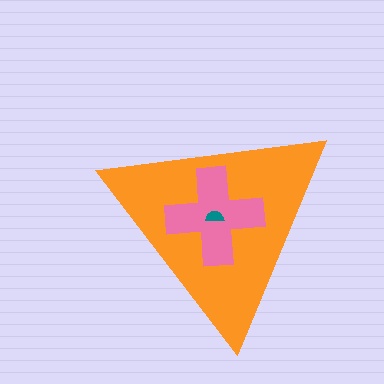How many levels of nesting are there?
3.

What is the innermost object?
The teal semicircle.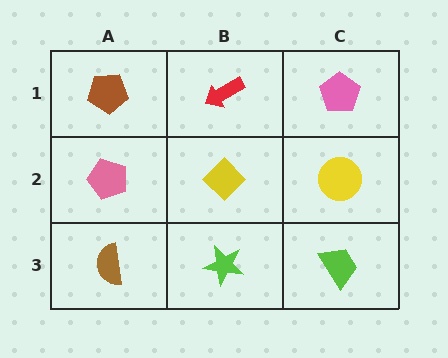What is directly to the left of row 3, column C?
A lime star.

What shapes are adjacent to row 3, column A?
A pink pentagon (row 2, column A), a lime star (row 3, column B).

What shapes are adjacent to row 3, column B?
A yellow diamond (row 2, column B), a brown semicircle (row 3, column A), a lime trapezoid (row 3, column C).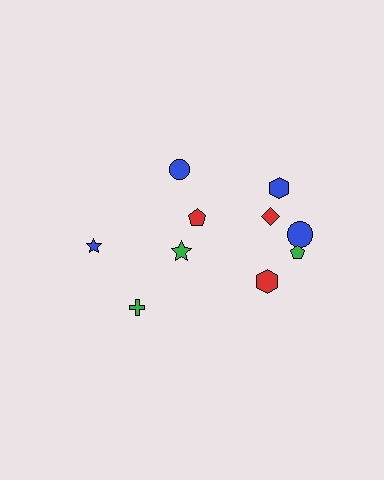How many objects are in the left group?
There are 4 objects.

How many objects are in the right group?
There are 6 objects.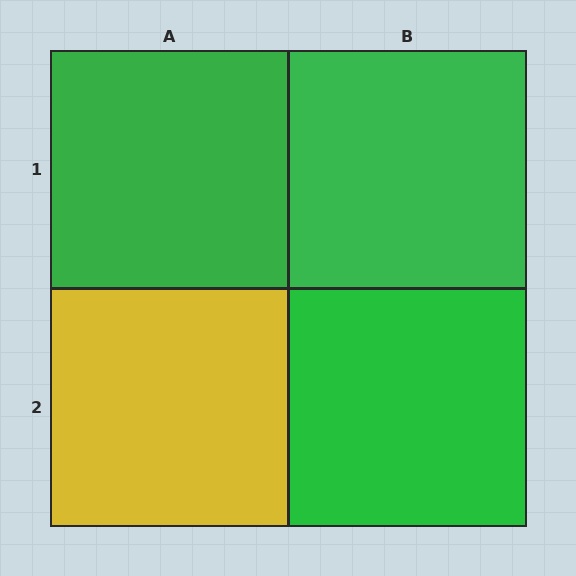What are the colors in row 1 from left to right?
Green, green.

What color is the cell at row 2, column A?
Yellow.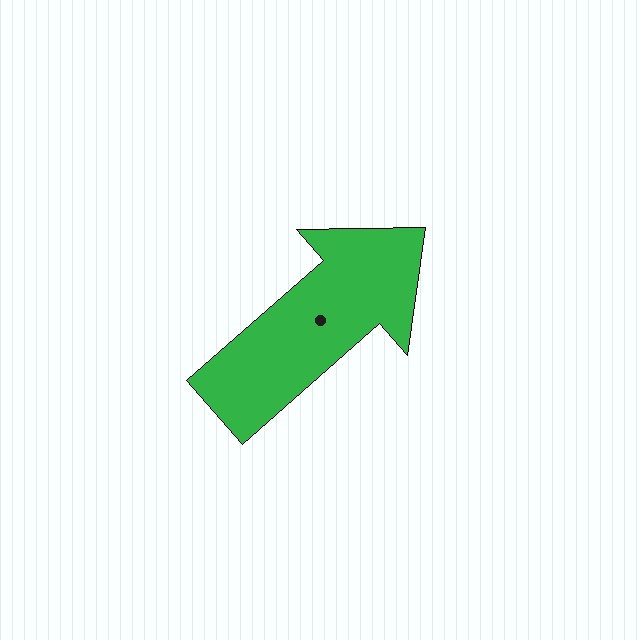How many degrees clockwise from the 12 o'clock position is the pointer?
Approximately 49 degrees.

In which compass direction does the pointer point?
Northeast.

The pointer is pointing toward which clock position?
Roughly 2 o'clock.